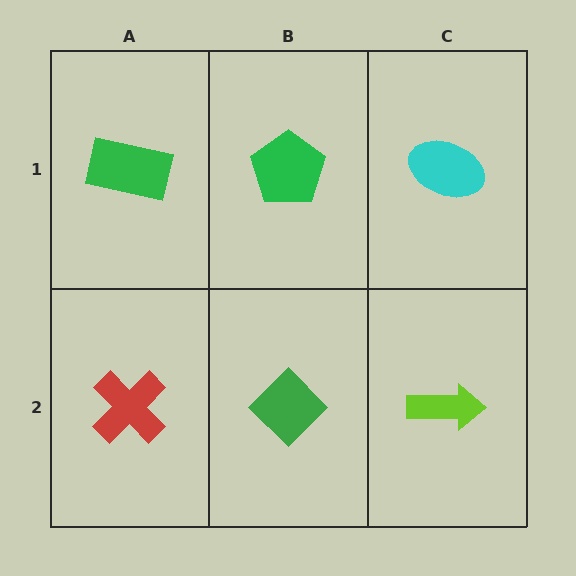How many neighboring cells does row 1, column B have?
3.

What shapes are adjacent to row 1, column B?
A green diamond (row 2, column B), a green rectangle (row 1, column A), a cyan ellipse (row 1, column C).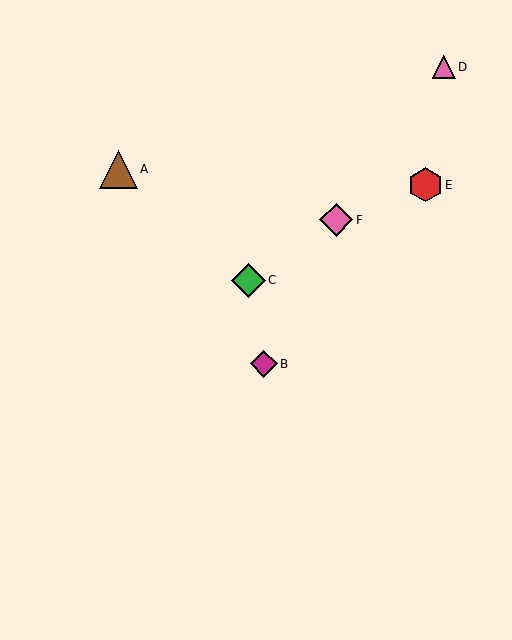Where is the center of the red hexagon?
The center of the red hexagon is at (425, 185).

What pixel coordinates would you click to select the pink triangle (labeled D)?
Click at (444, 67) to select the pink triangle D.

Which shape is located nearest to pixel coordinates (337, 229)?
The pink diamond (labeled F) at (336, 220) is nearest to that location.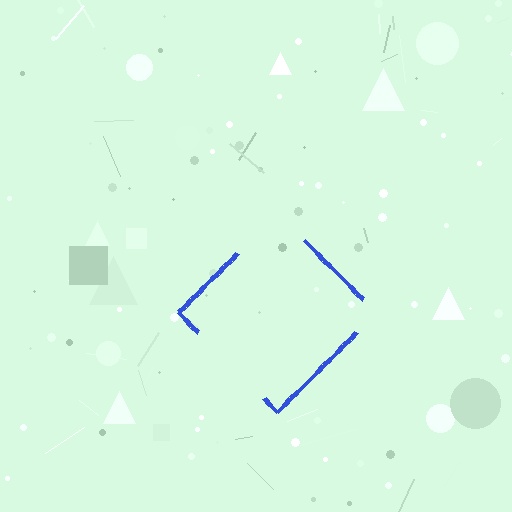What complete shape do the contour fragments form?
The contour fragments form a diamond.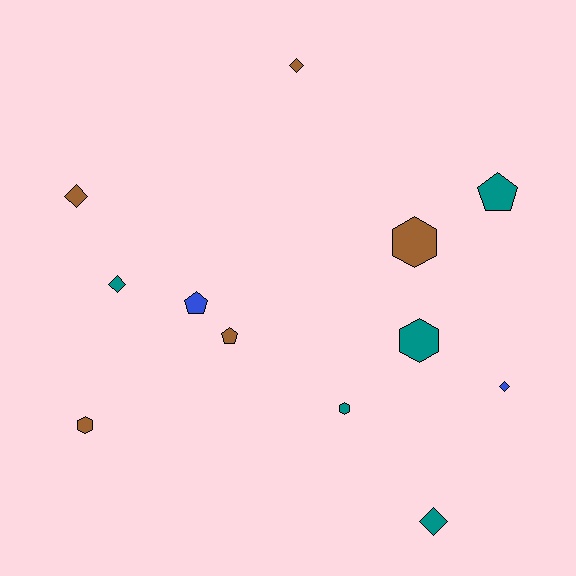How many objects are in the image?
There are 12 objects.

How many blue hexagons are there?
There are no blue hexagons.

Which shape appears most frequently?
Diamond, with 5 objects.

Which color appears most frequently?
Teal, with 5 objects.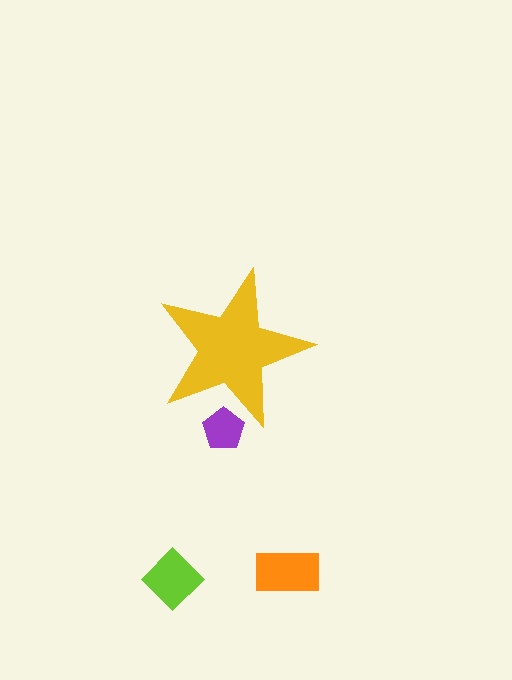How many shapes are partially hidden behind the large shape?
1 shape is partially hidden.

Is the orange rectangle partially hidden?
No, the orange rectangle is fully visible.